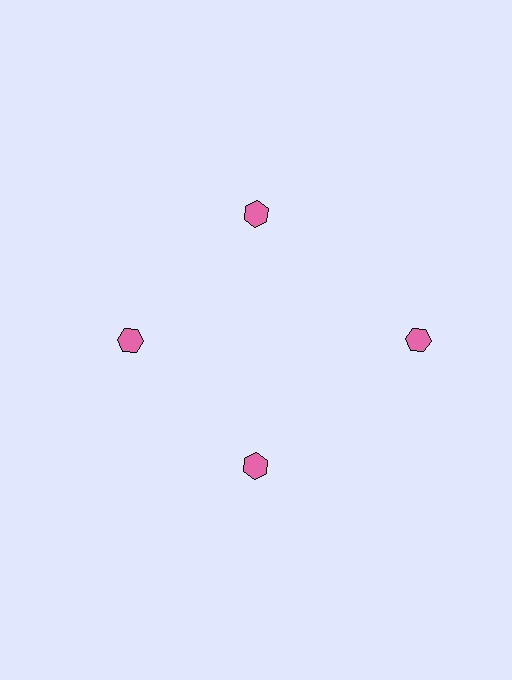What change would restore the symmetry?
The symmetry would be restored by moving it inward, back onto the ring so that all 4 hexagons sit at equal angles and equal distance from the center.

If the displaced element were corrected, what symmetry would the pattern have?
It would have 4-fold rotational symmetry — the pattern would map onto itself every 90 degrees.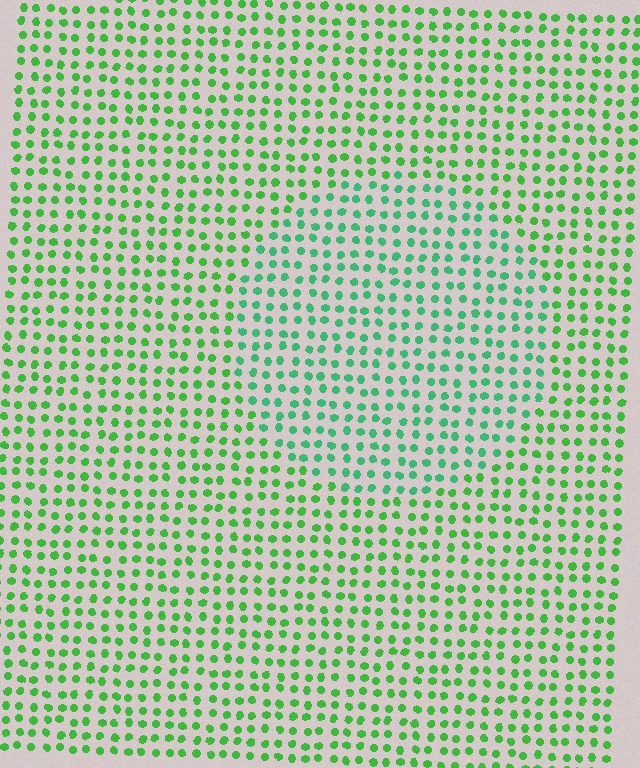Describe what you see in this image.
The image is filled with small green elements in a uniform arrangement. A circle-shaped region is visible where the elements are tinted to a slightly different hue, forming a subtle color boundary.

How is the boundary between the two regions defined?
The boundary is defined purely by a slight shift in hue (about 28 degrees). Spacing, size, and orientation are identical on both sides.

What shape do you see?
I see a circle.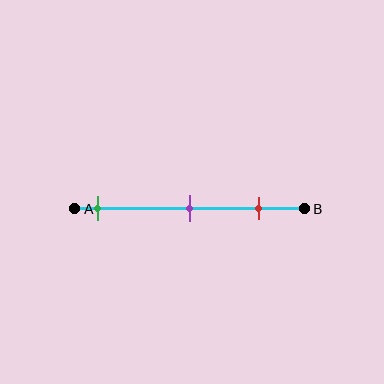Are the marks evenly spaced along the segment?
Yes, the marks are approximately evenly spaced.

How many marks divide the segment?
There are 3 marks dividing the segment.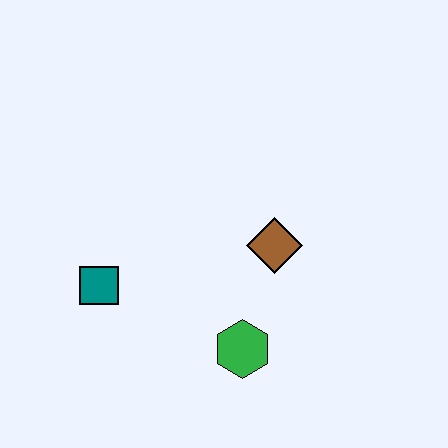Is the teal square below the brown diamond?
Yes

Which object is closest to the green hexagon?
The brown diamond is closest to the green hexagon.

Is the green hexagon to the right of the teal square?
Yes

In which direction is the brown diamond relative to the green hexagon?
The brown diamond is above the green hexagon.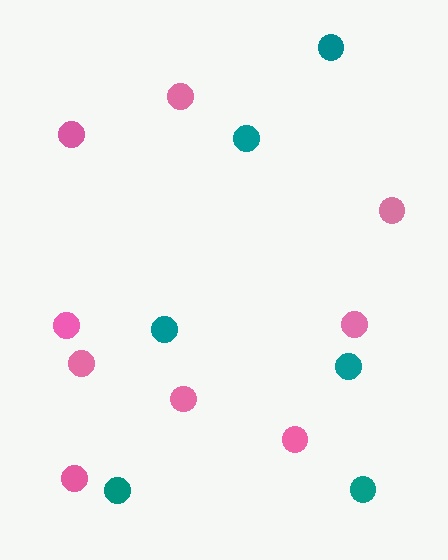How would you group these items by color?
There are 2 groups: one group of pink circles (9) and one group of teal circles (6).